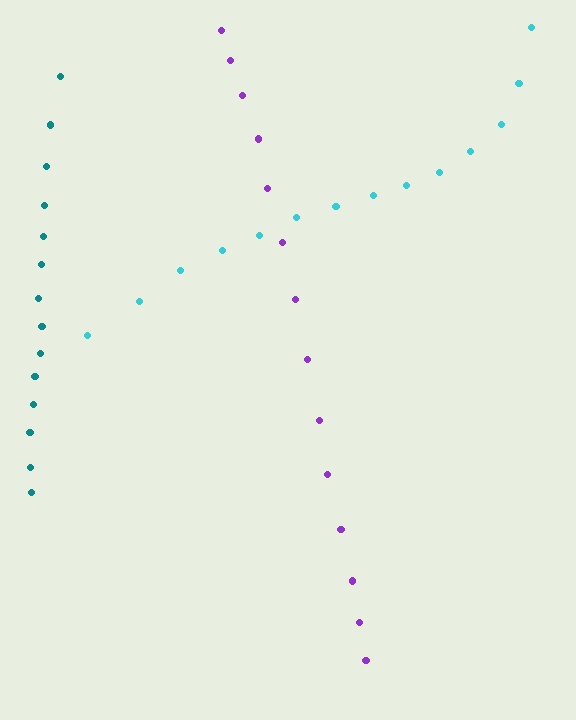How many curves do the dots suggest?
There are 3 distinct paths.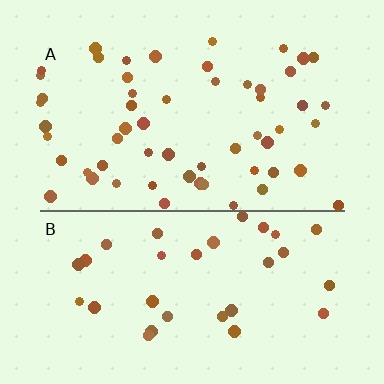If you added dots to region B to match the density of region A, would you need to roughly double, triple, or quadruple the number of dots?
Approximately double.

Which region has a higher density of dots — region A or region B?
A (the top).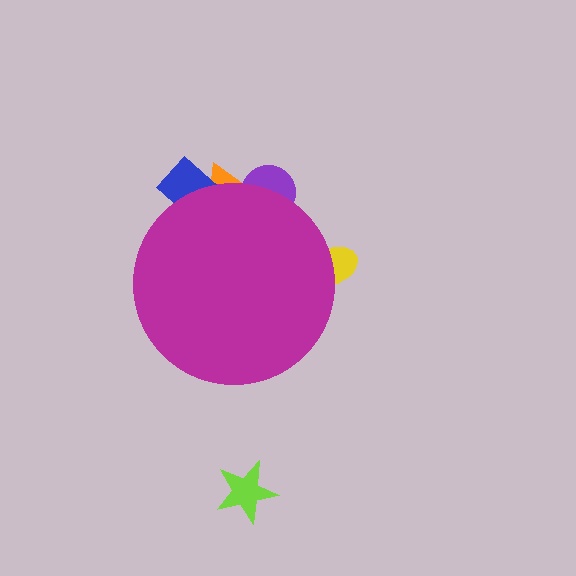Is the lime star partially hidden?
No, the lime star is fully visible.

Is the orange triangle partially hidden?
Yes, the orange triangle is partially hidden behind the magenta circle.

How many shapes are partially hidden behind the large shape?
4 shapes are partially hidden.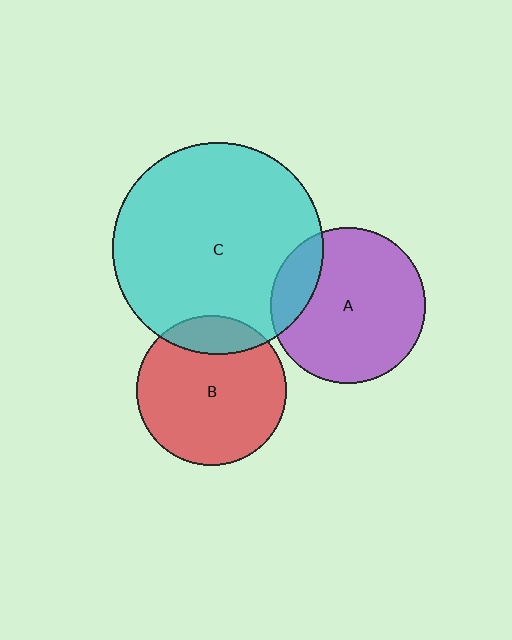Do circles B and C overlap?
Yes.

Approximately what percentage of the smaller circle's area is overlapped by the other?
Approximately 15%.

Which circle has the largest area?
Circle C (cyan).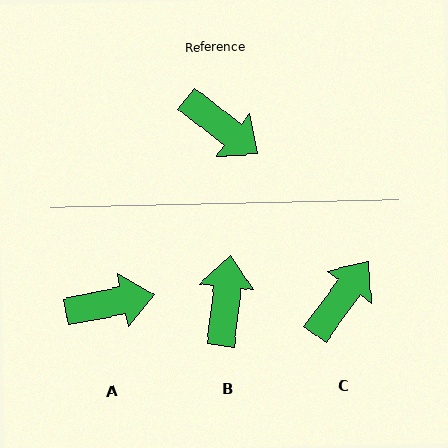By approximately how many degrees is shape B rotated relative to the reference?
Approximately 122 degrees counter-clockwise.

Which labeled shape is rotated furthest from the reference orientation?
B, about 122 degrees away.